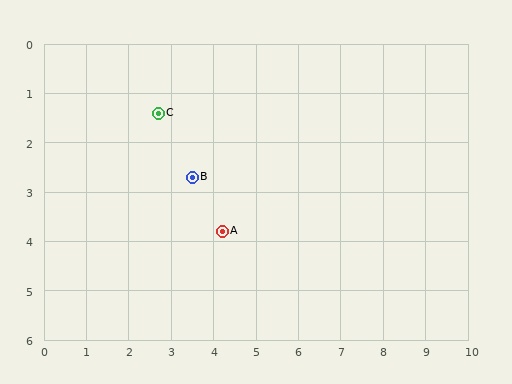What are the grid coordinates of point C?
Point C is at approximately (2.7, 1.4).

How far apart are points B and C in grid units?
Points B and C are about 1.5 grid units apart.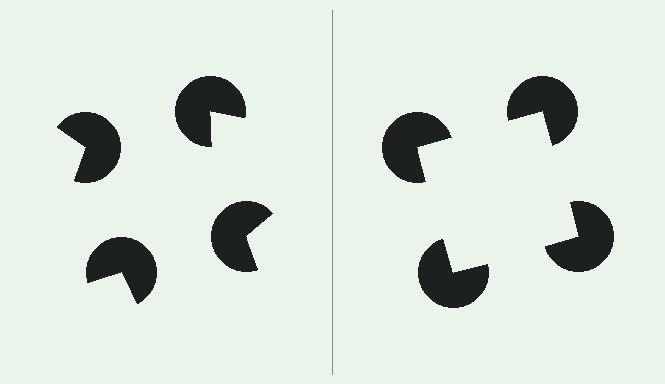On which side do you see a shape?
An illusory square appears on the right side. On the left side the wedge cuts are rotated, so no coherent shape forms.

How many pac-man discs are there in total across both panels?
8 — 4 on each side.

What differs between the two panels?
The pac-man discs are positioned identically on both sides; only the wedge orientations differ. On the right they align to a square; on the left they are misaligned.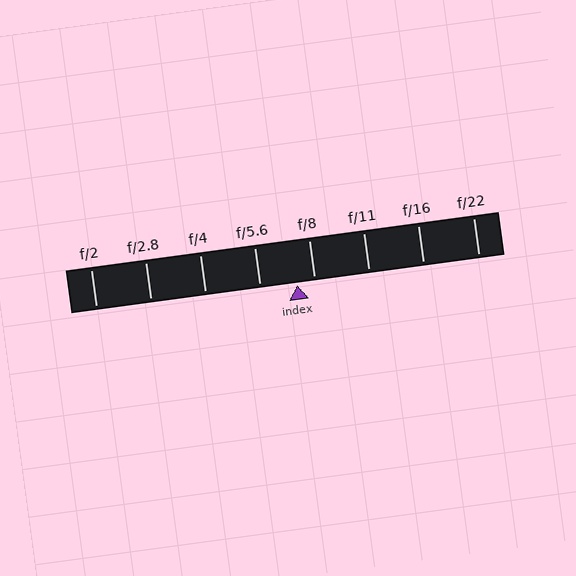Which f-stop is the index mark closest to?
The index mark is closest to f/8.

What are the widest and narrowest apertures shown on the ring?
The widest aperture shown is f/2 and the narrowest is f/22.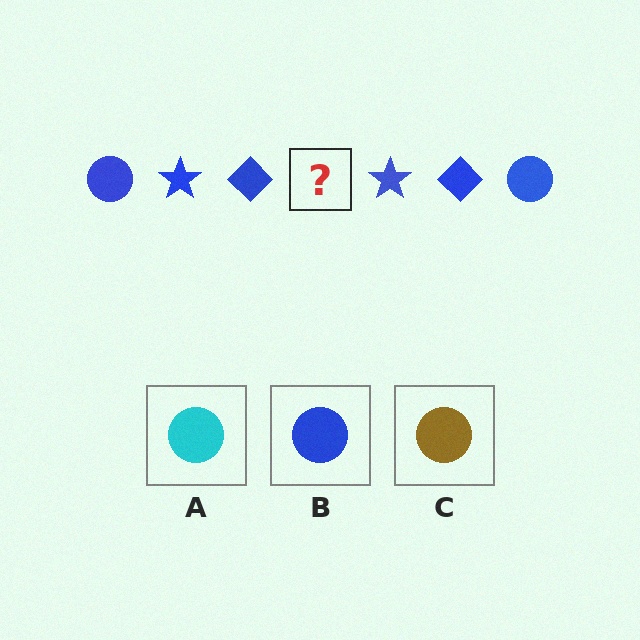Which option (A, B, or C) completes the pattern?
B.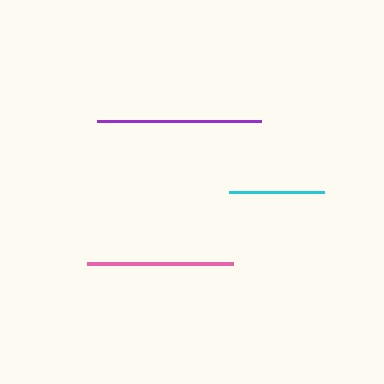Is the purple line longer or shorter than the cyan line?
The purple line is longer than the cyan line.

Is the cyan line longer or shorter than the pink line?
The pink line is longer than the cyan line.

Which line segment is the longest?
The purple line is the longest at approximately 164 pixels.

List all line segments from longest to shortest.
From longest to shortest: purple, pink, cyan.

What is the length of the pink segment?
The pink segment is approximately 146 pixels long.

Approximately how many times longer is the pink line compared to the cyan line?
The pink line is approximately 1.5 times the length of the cyan line.